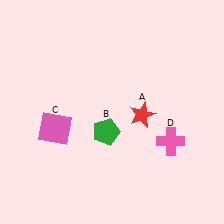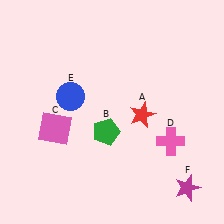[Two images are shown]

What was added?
A blue circle (E), a magenta star (F) were added in Image 2.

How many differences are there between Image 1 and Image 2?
There are 2 differences between the two images.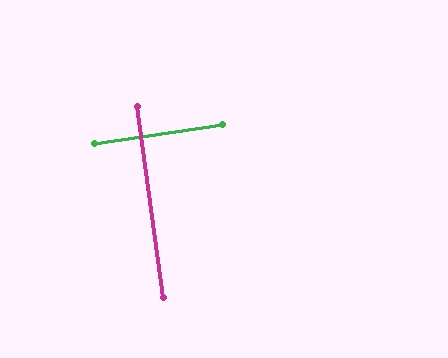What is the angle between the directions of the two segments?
Approximately 90 degrees.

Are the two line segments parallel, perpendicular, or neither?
Perpendicular — they meet at approximately 90°.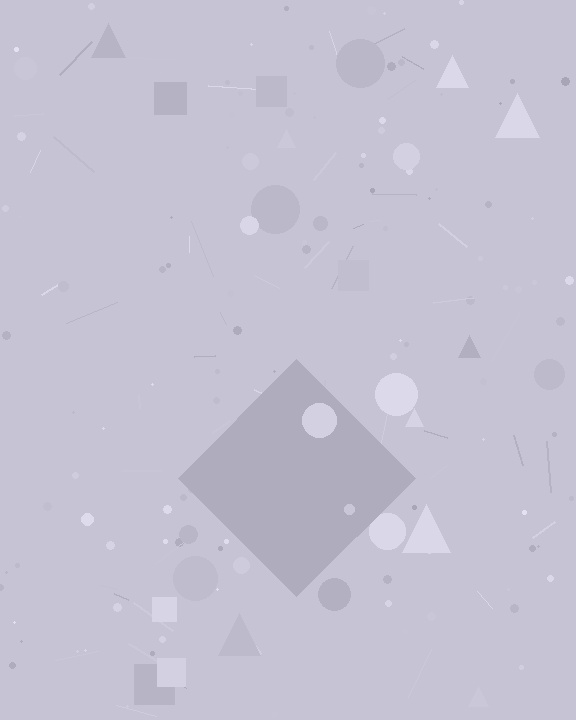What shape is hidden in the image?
A diamond is hidden in the image.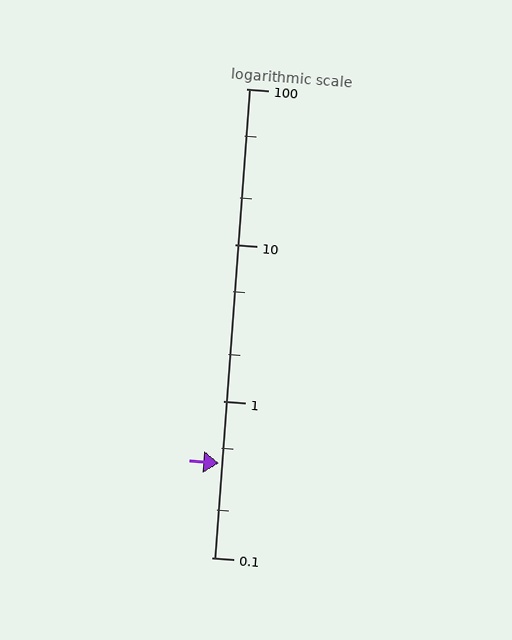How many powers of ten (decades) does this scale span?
The scale spans 3 decades, from 0.1 to 100.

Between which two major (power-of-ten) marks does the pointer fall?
The pointer is between 0.1 and 1.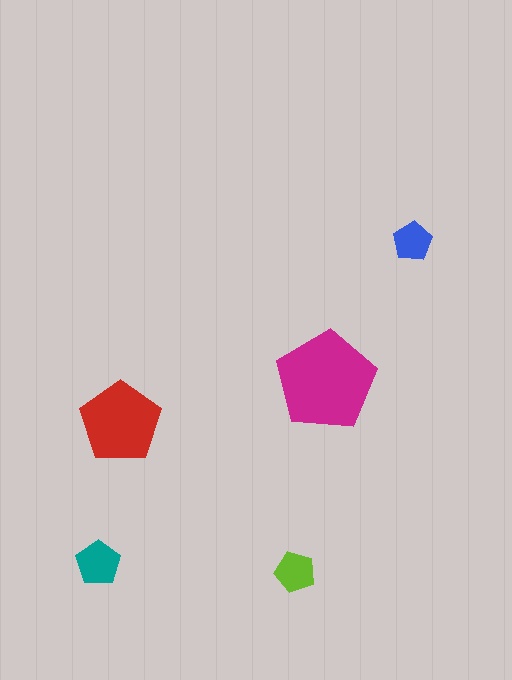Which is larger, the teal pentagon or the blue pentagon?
The teal one.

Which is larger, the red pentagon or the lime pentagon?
The red one.